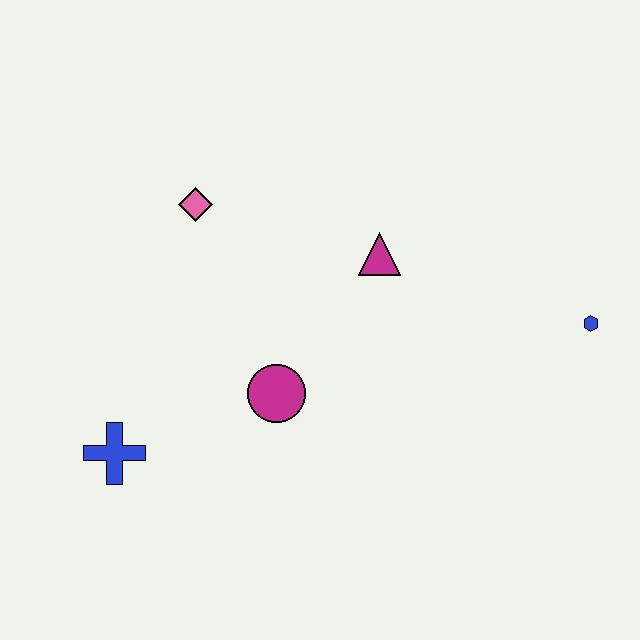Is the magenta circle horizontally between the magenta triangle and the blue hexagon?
No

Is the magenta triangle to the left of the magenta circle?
No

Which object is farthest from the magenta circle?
The blue hexagon is farthest from the magenta circle.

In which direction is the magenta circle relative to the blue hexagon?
The magenta circle is to the left of the blue hexagon.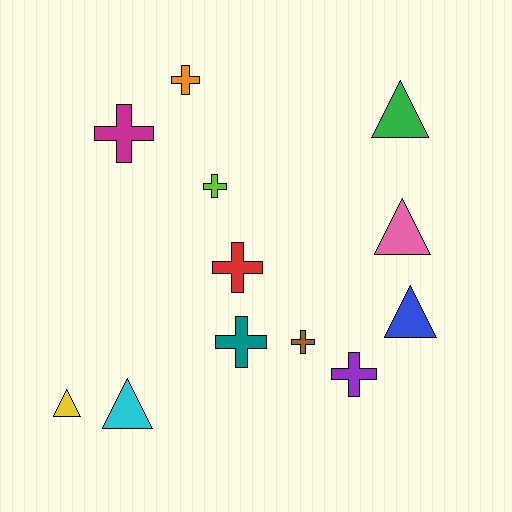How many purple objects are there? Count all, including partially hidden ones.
There is 1 purple object.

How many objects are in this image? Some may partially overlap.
There are 12 objects.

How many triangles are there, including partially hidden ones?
There are 5 triangles.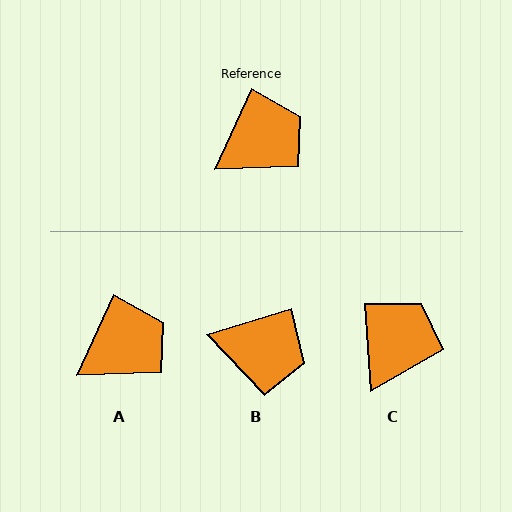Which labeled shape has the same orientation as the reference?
A.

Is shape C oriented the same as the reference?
No, it is off by about 28 degrees.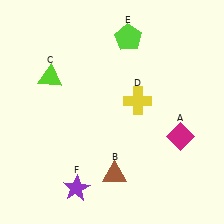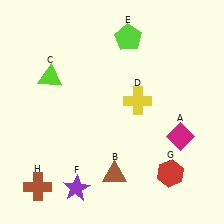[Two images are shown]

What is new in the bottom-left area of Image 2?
A brown cross (H) was added in the bottom-left area of Image 2.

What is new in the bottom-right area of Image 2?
A red hexagon (G) was added in the bottom-right area of Image 2.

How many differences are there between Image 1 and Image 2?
There are 2 differences between the two images.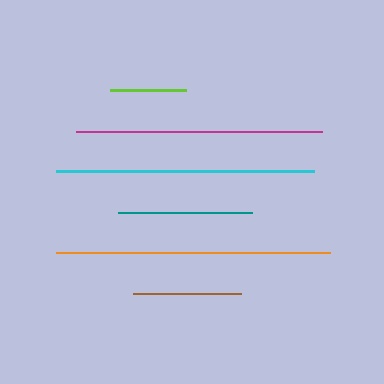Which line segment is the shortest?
The lime line is the shortest at approximately 76 pixels.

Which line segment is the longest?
The orange line is the longest at approximately 274 pixels.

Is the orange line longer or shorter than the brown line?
The orange line is longer than the brown line.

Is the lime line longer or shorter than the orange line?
The orange line is longer than the lime line.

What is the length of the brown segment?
The brown segment is approximately 108 pixels long.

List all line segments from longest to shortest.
From longest to shortest: orange, cyan, magenta, teal, brown, lime.